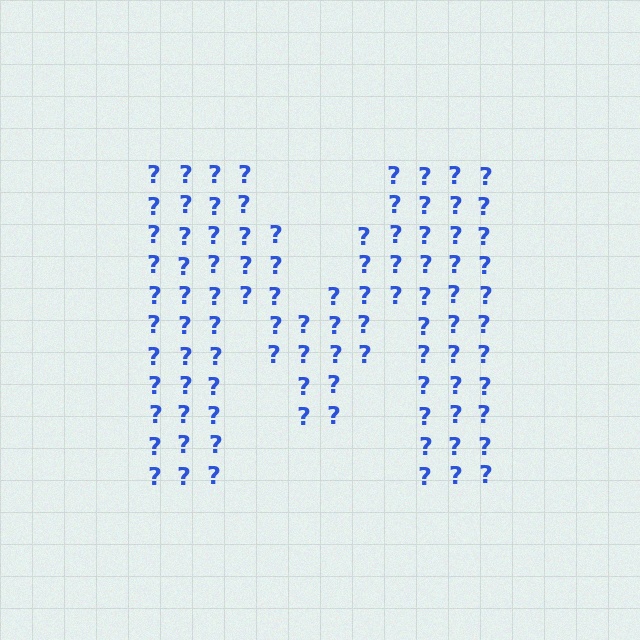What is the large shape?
The large shape is the letter M.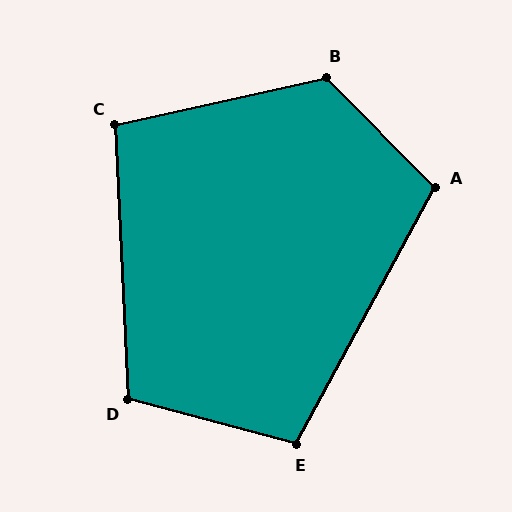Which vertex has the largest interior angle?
B, at approximately 122 degrees.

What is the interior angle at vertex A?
Approximately 107 degrees (obtuse).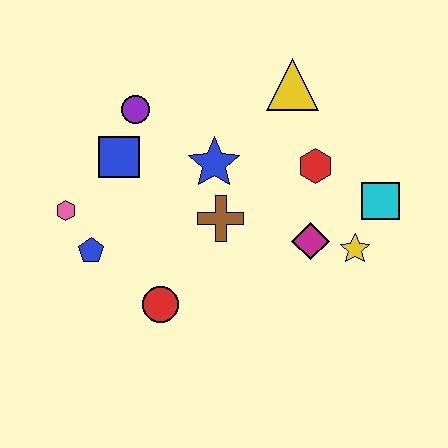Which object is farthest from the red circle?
The yellow triangle is farthest from the red circle.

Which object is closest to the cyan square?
The yellow star is closest to the cyan square.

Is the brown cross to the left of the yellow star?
Yes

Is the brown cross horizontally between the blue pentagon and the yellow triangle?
Yes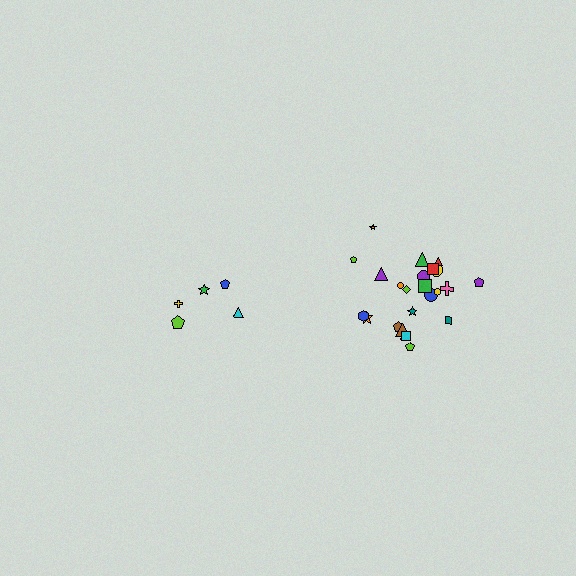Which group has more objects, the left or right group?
The right group.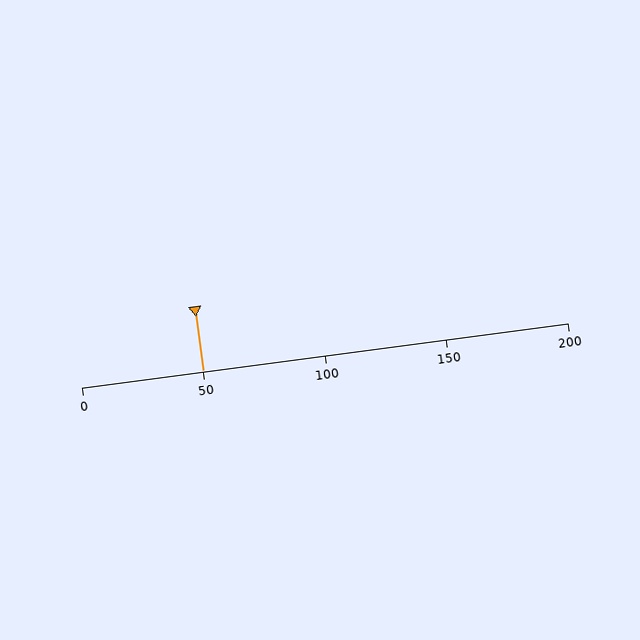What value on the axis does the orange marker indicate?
The marker indicates approximately 50.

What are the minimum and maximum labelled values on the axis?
The axis runs from 0 to 200.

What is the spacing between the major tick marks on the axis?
The major ticks are spaced 50 apart.